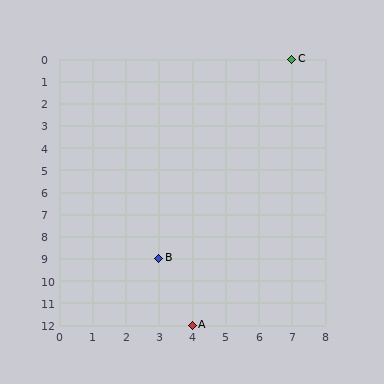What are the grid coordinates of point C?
Point C is at grid coordinates (7, 0).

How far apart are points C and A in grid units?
Points C and A are 3 columns and 12 rows apart (about 12.4 grid units diagonally).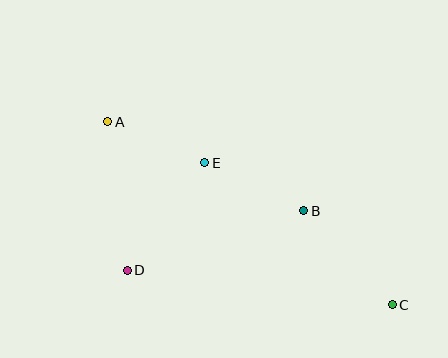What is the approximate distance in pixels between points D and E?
The distance between D and E is approximately 132 pixels.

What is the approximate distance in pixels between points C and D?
The distance between C and D is approximately 267 pixels.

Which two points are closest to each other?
Points A and E are closest to each other.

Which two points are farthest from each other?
Points A and C are farthest from each other.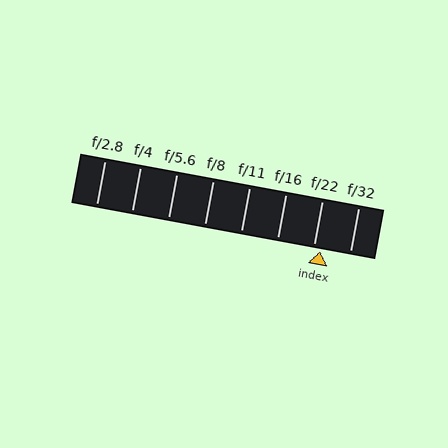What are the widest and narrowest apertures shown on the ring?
The widest aperture shown is f/2.8 and the narrowest is f/32.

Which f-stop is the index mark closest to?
The index mark is closest to f/22.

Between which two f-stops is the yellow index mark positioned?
The index mark is between f/22 and f/32.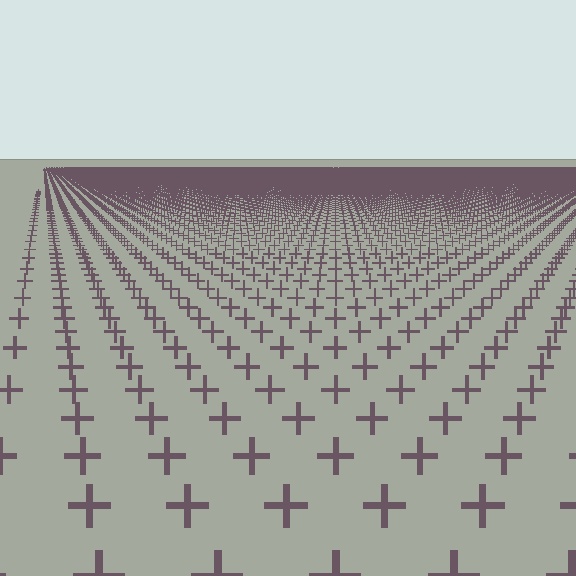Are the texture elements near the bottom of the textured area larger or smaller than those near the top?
Larger. Near the bottom, elements are closer to the viewer and appear at a bigger on-screen size.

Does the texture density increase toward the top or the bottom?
Density increases toward the top.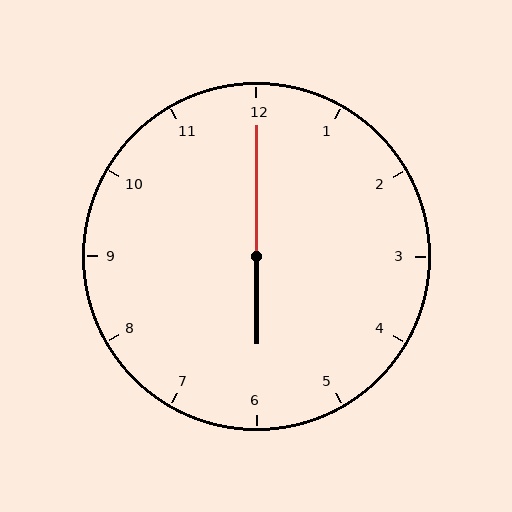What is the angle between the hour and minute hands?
Approximately 180 degrees.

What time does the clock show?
6:00.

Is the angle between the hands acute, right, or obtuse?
It is obtuse.